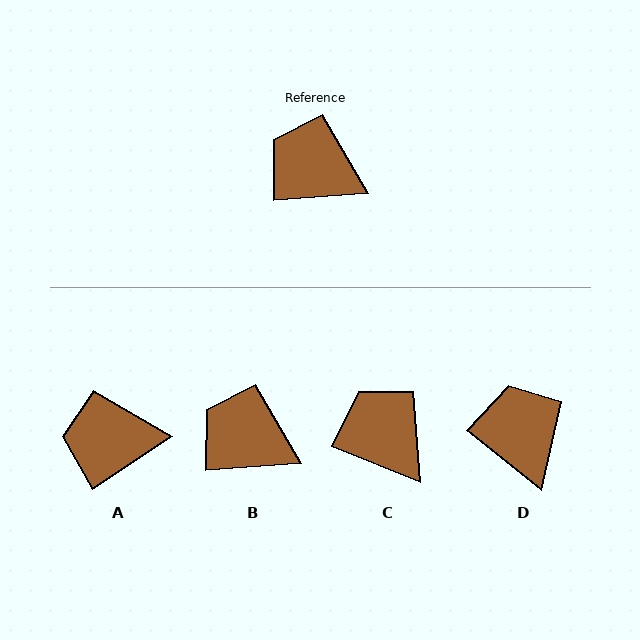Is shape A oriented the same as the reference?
No, it is off by about 30 degrees.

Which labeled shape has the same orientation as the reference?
B.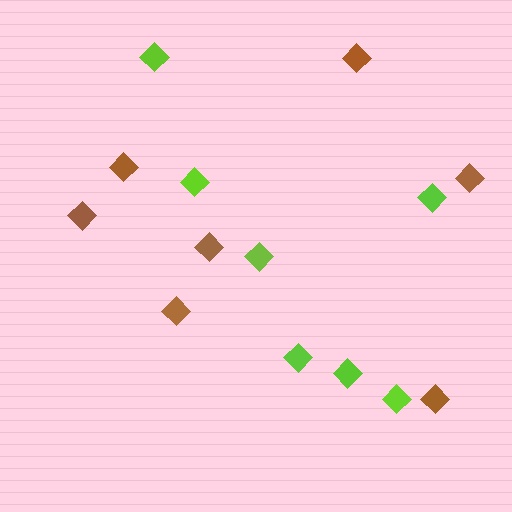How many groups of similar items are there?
There are 2 groups: one group of brown diamonds (7) and one group of lime diamonds (7).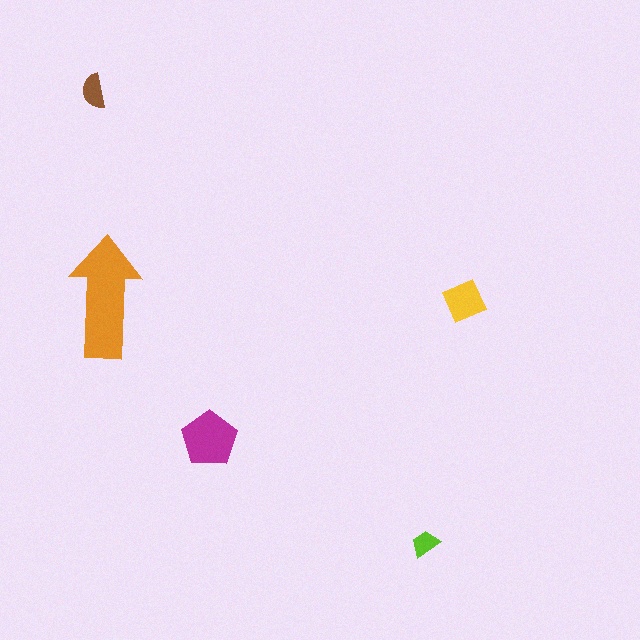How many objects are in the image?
There are 5 objects in the image.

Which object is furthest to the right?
The yellow diamond is rightmost.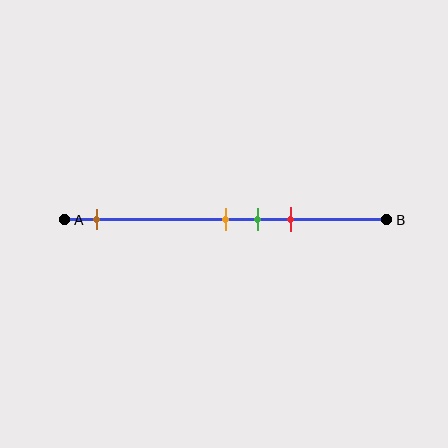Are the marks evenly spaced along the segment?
No, the marks are not evenly spaced.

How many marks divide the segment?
There are 4 marks dividing the segment.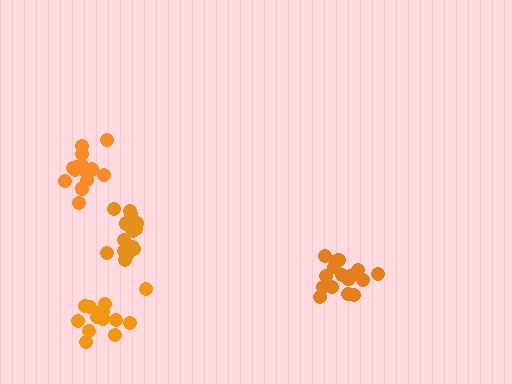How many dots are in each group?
Group 1: 15 dots, Group 2: 14 dots, Group 3: 16 dots, Group 4: 14 dots (59 total).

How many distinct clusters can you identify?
There are 4 distinct clusters.